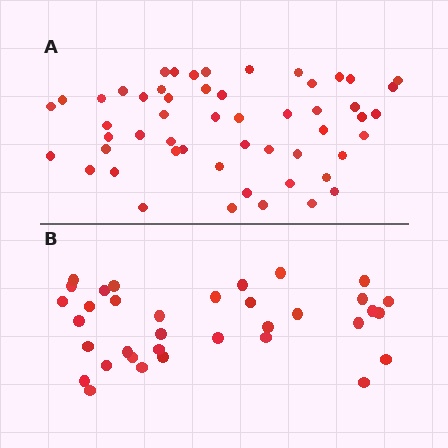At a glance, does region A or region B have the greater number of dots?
Region A (the top region) has more dots.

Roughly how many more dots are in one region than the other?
Region A has approximately 20 more dots than region B.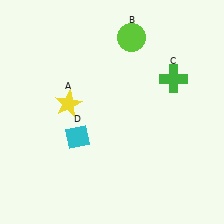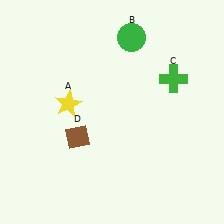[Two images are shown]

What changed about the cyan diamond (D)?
In Image 1, D is cyan. In Image 2, it changed to brown.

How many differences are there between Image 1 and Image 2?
There are 2 differences between the two images.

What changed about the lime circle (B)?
In Image 1, B is lime. In Image 2, it changed to green.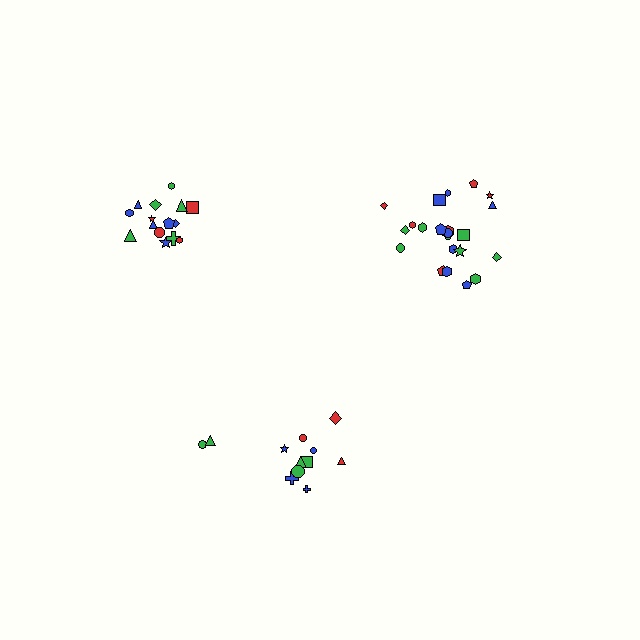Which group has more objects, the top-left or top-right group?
The top-right group.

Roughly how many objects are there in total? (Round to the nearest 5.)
Roughly 50 objects in total.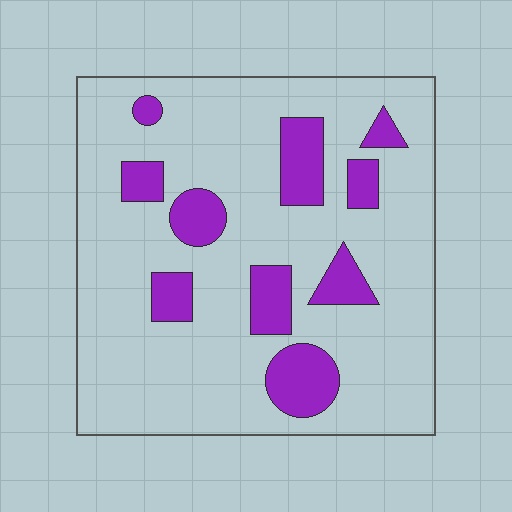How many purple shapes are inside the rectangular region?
10.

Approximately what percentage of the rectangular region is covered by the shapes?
Approximately 20%.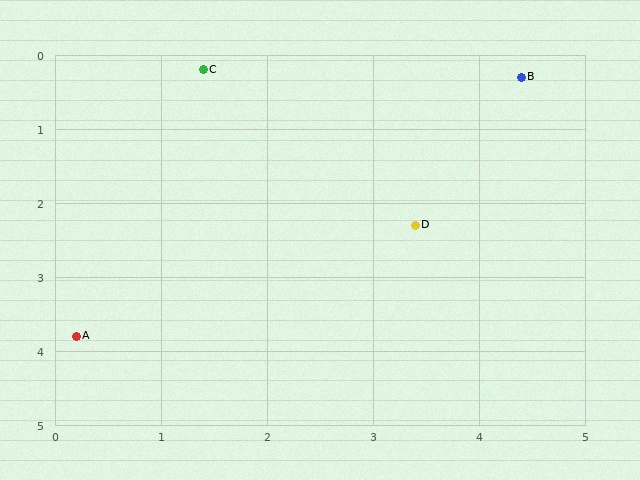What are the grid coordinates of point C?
Point C is at approximately (1.4, 0.2).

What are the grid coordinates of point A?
Point A is at approximately (0.2, 3.8).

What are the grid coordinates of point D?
Point D is at approximately (3.4, 2.3).